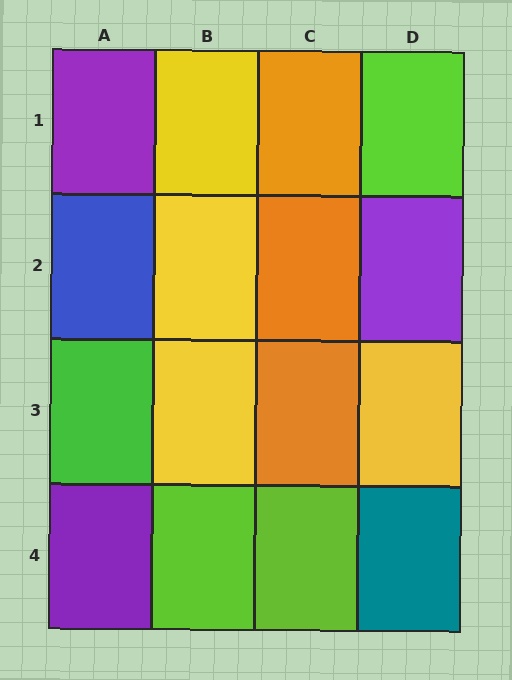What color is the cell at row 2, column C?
Orange.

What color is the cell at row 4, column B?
Lime.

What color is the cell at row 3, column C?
Orange.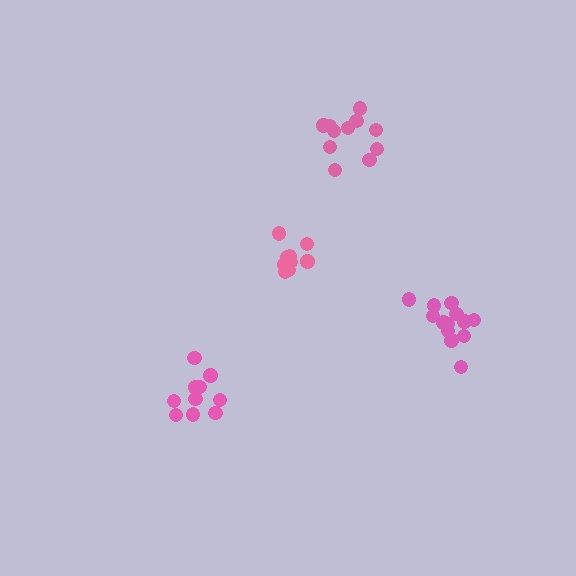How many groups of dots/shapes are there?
There are 4 groups.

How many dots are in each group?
Group 1: 11 dots, Group 2: 13 dots, Group 3: 9 dots, Group 4: 11 dots (44 total).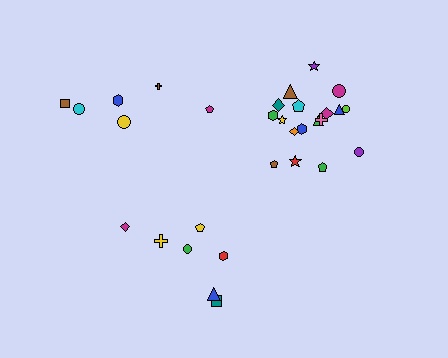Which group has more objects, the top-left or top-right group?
The top-right group.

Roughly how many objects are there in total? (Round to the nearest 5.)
Roughly 30 objects in total.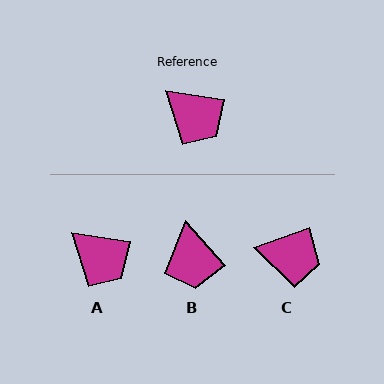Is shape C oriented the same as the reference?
No, it is off by about 29 degrees.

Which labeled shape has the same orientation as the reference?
A.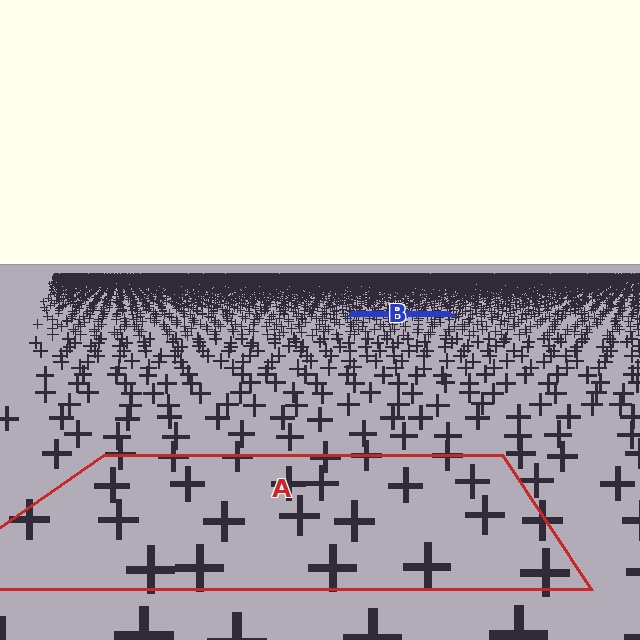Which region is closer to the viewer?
Region A is closer. The texture elements there are larger and more spread out.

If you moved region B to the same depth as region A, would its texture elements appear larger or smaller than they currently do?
They would appear larger. At a closer depth, the same texture elements are projected at a bigger on-screen size.